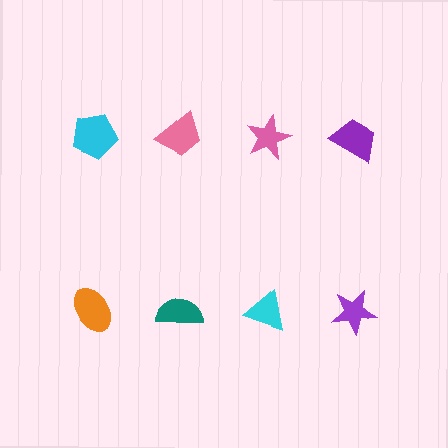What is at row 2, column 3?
A cyan triangle.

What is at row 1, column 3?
A pink star.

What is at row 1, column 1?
A cyan pentagon.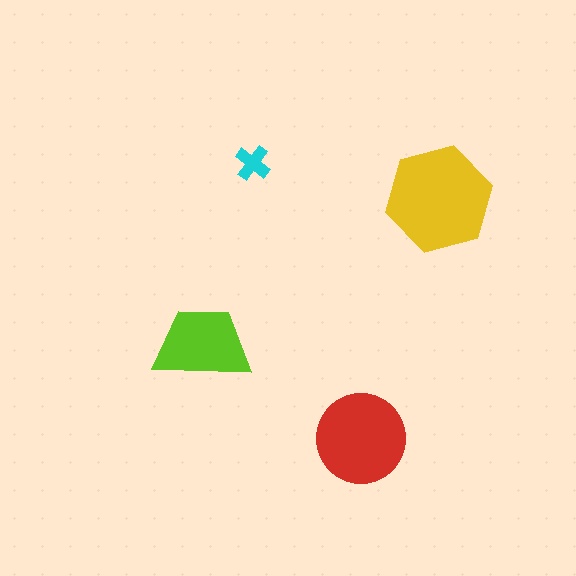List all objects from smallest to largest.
The cyan cross, the lime trapezoid, the red circle, the yellow hexagon.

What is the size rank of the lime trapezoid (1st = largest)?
3rd.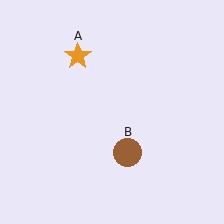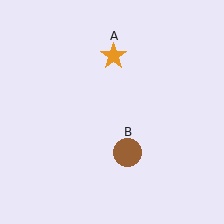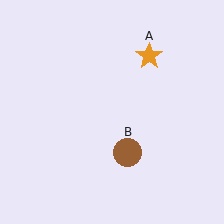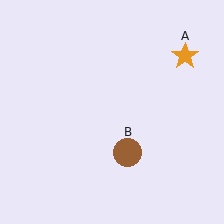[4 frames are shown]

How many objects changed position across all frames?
1 object changed position: orange star (object A).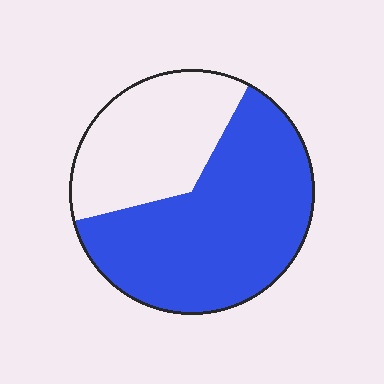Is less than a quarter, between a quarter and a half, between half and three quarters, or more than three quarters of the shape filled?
Between half and three quarters.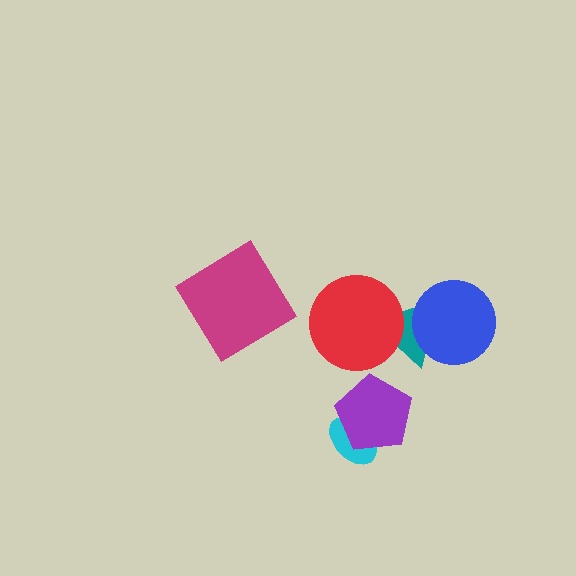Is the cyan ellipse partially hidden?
Yes, it is partially covered by another shape.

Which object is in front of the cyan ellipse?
The purple pentagon is in front of the cyan ellipse.